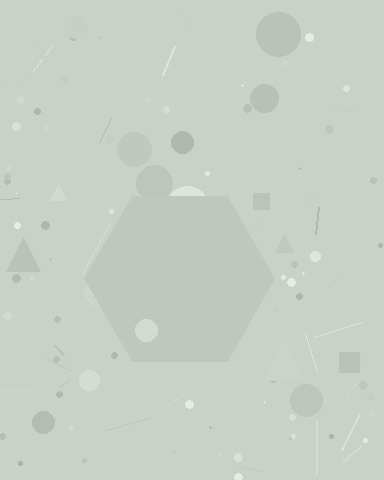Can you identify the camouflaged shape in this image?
The camouflaged shape is a hexagon.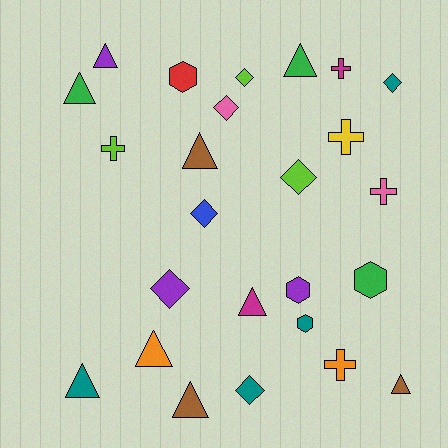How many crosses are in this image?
There are 5 crosses.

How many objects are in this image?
There are 25 objects.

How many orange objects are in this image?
There are 2 orange objects.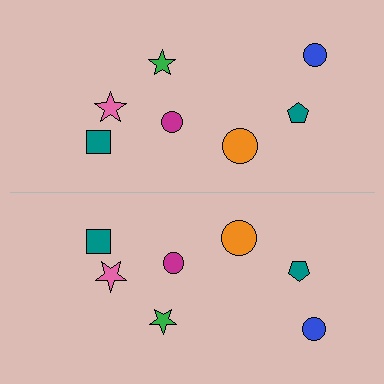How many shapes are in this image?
There are 14 shapes in this image.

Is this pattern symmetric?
Yes, this pattern has bilateral (reflection) symmetry.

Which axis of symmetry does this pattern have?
The pattern has a horizontal axis of symmetry running through the center of the image.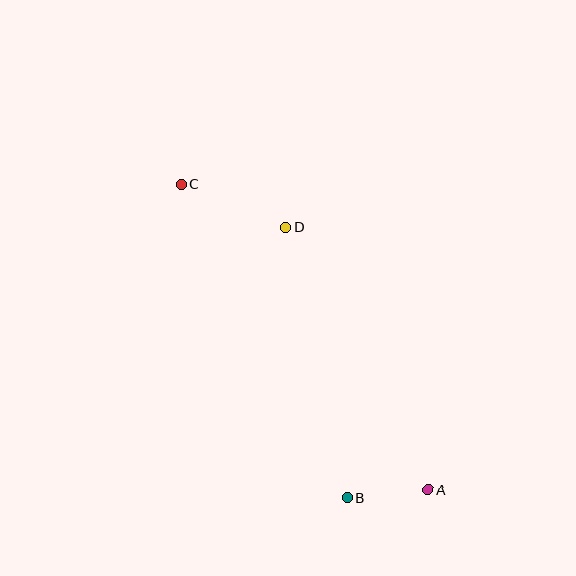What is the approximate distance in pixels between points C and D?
The distance between C and D is approximately 113 pixels.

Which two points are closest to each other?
Points A and B are closest to each other.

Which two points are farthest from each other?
Points A and C are farthest from each other.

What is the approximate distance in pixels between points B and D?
The distance between B and D is approximately 277 pixels.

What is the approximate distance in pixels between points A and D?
The distance between A and D is approximately 299 pixels.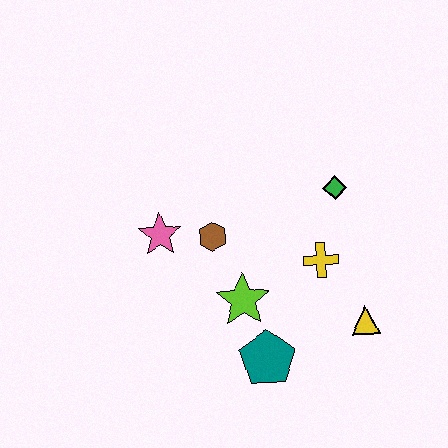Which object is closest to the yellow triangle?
The yellow cross is closest to the yellow triangle.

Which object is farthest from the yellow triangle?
The pink star is farthest from the yellow triangle.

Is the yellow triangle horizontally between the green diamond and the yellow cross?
No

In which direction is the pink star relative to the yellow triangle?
The pink star is to the left of the yellow triangle.